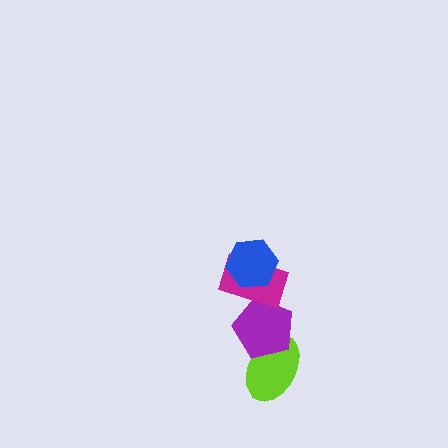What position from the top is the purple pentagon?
The purple pentagon is 3rd from the top.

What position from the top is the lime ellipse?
The lime ellipse is 4th from the top.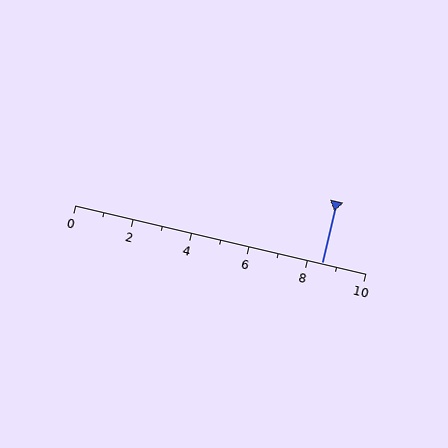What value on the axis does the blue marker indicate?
The marker indicates approximately 8.5.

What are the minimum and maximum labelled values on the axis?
The axis runs from 0 to 10.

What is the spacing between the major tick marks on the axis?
The major ticks are spaced 2 apart.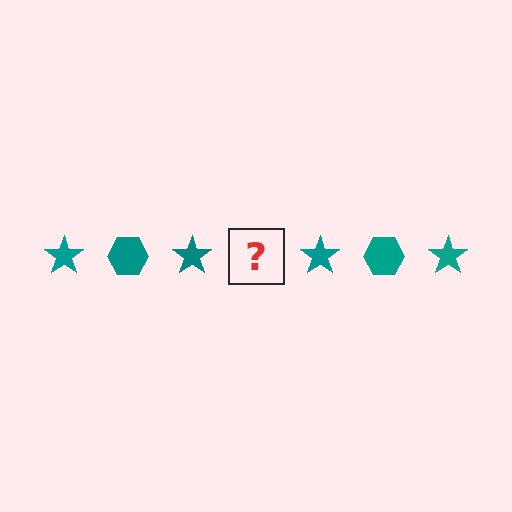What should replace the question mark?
The question mark should be replaced with a teal hexagon.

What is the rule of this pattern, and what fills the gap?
The rule is that the pattern cycles through star, hexagon shapes in teal. The gap should be filled with a teal hexagon.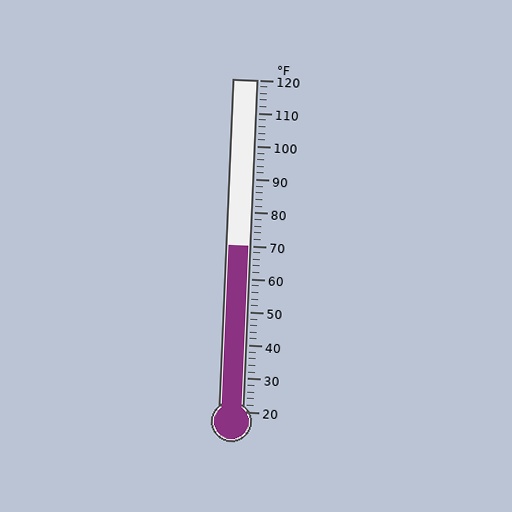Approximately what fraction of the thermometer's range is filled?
The thermometer is filled to approximately 50% of its range.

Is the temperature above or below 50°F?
The temperature is above 50°F.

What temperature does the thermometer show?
The thermometer shows approximately 70°F.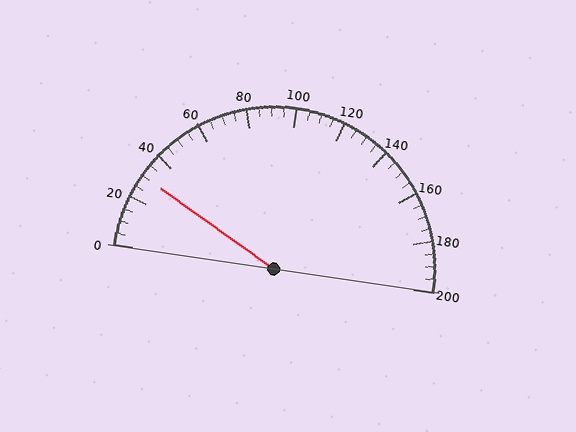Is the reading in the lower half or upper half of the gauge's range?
The reading is in the lower half of the range (0 to 200).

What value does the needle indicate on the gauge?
The needle indicates approximately 30.